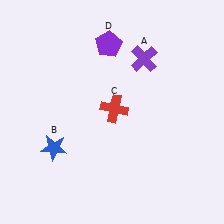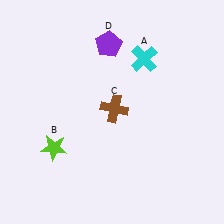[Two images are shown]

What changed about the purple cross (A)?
In Image 1, A is purple. In Image 2, it changed to cyan.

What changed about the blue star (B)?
In Image 1, B is blue. In Image 2, it changed to lime.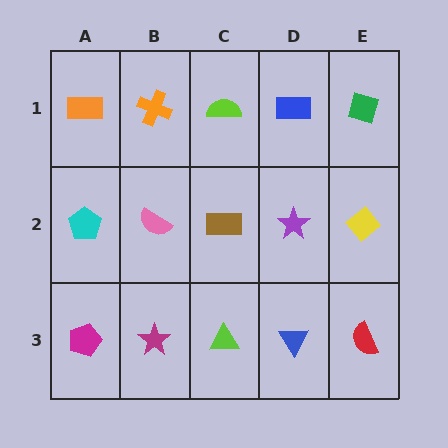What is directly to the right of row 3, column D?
A red semicircle.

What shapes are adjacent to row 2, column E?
A green square (row 1, column E), a red semicircle (row 3, column E), a purple star (row 2, column D).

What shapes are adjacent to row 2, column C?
A lime semicircle (row 1, column C), a lime triangle (row 3, column C), a pink semicircle (row 2, column B), a purple star (row 2, column D).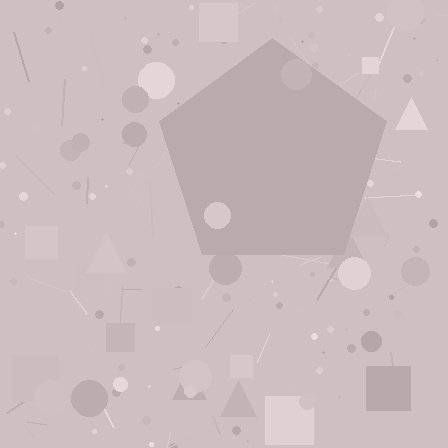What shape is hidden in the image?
A pentagon is hidden in the image.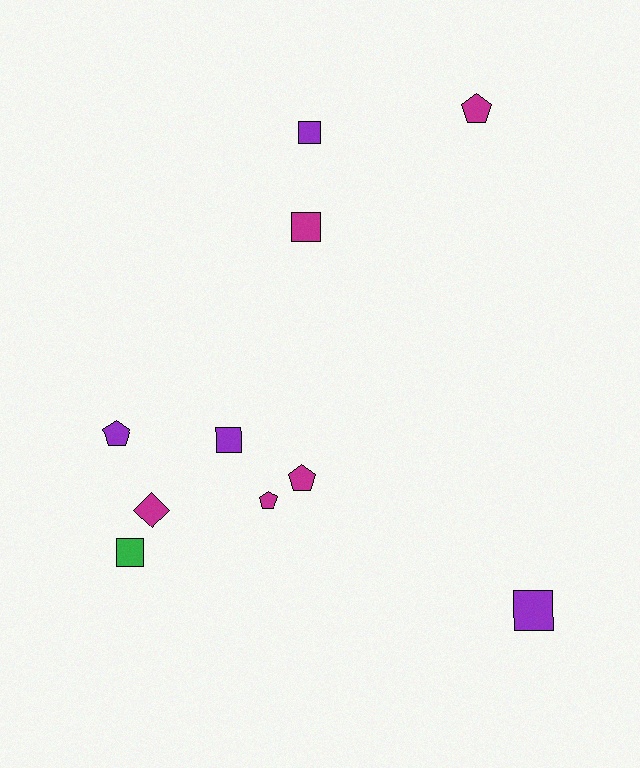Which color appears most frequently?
Magenta, with 5 objects.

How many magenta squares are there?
There is 1 magenta square.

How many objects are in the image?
There are 10 objects.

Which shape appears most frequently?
Square, with 5 objects.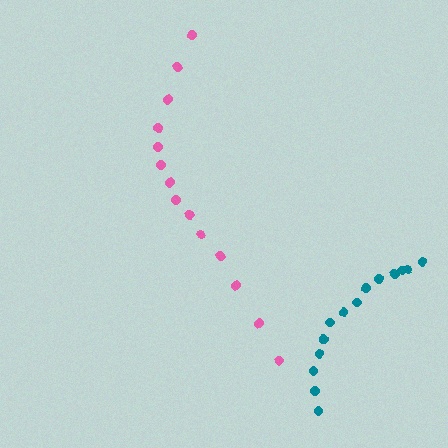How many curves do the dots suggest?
There are 2 distinct paths.